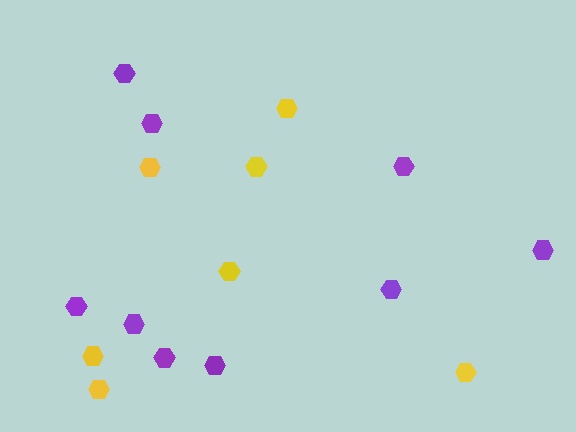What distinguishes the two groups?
There are 2 groups: one group of purple hexagons (9) and one group of yellow hexagons (7).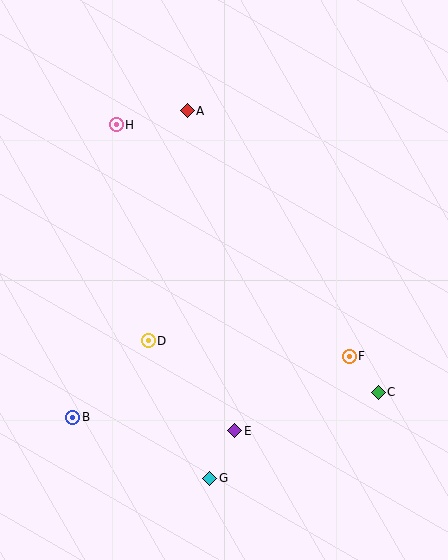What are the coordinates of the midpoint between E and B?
The midpoint between E and B is at (154, 424).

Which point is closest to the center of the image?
Point D at (148, 341) is closest to the center.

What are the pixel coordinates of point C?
Point C is at (378, 392).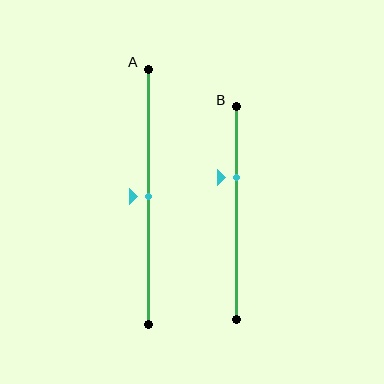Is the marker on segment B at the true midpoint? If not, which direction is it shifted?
No, the marker on segment B is shifted upward by about 17% of the segment length.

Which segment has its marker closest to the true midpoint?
Segment A has its marker closest to the true midpoint.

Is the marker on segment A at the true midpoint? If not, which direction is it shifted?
Yes, the marker on segment A is at the true midpoint.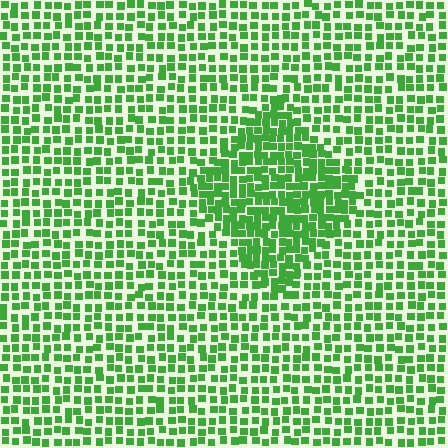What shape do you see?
I see a diamond.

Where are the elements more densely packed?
The elements are more densely packed inside the diamond boundary.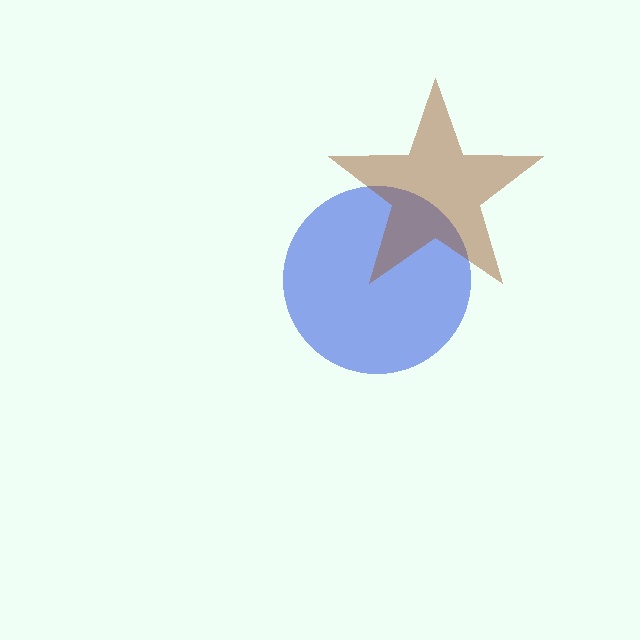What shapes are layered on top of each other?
The layered shapes are: a blue circle, a brown star.